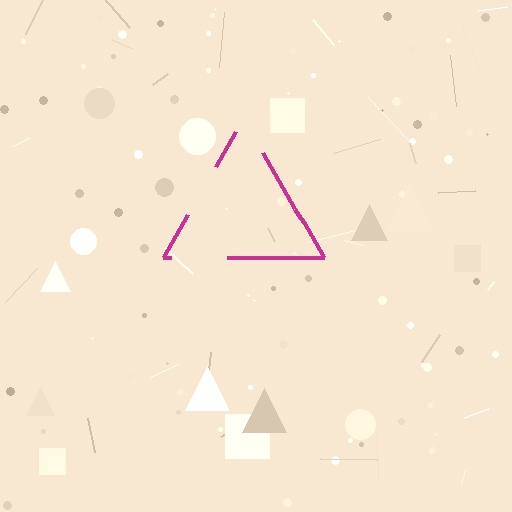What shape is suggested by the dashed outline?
The dashed outline suggests a triangle.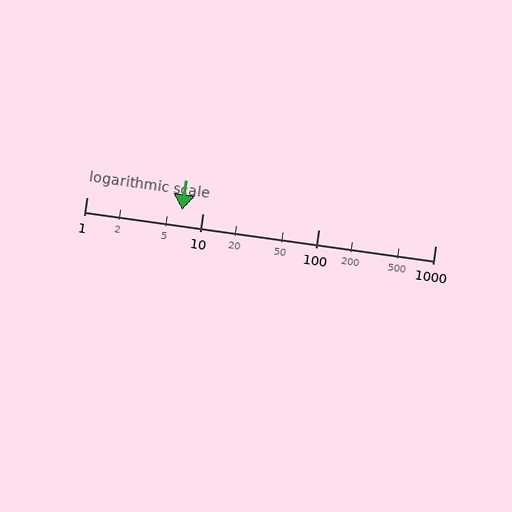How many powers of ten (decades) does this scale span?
The scale spans 3 decades, from 1 to 1000.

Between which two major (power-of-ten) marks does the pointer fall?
The pointer is between 1 and 10.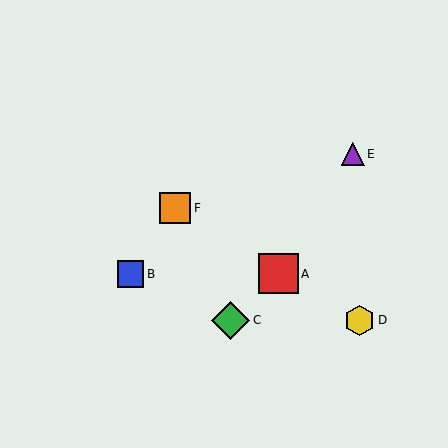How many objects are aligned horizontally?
2 objects (A, B) are aligned horizontally.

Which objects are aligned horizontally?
Objects A, B are aligned horizontally.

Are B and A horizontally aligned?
Yes, both are at y≈274.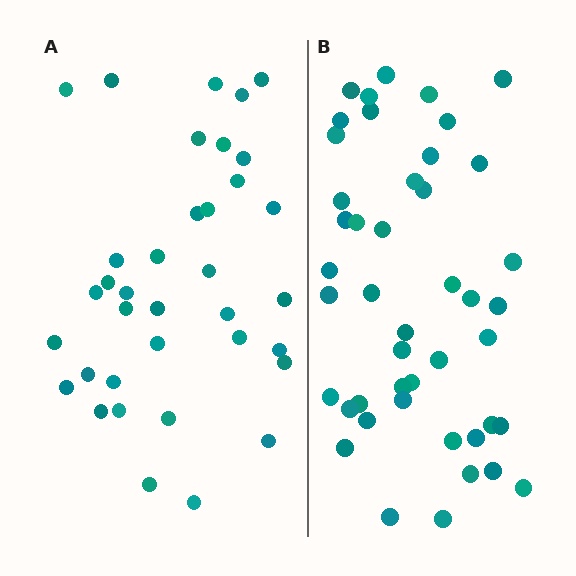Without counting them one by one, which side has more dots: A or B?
Region B (the right region) has more dots.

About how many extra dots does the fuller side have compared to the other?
Region B has roughly 8 or so more dots than region A.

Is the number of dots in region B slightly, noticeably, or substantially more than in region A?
Region B has noticeably more, but not dramatically so. The ratio is roughly 1.2 to 1.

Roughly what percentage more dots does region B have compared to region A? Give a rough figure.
About 25% more.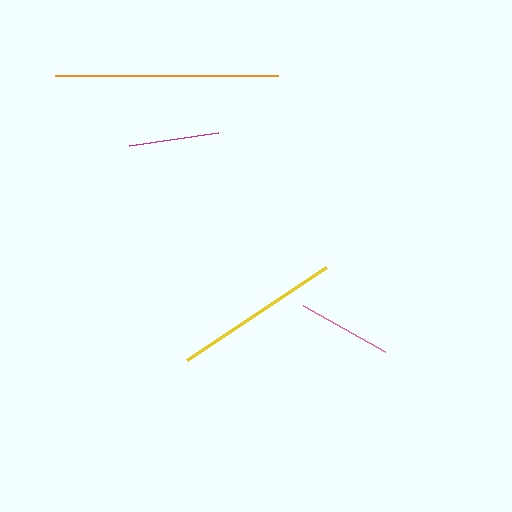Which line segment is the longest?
The orange line is the longest at approximately 223 pixels.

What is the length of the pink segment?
The pink segment is approximately 94 pixels long.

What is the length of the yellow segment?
The yellow segment is approximately 167 pixels long.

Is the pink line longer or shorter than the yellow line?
The yellow line is longer than the pink line.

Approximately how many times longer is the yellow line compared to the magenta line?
The yellow line is approximately 1.9 times the length of the magenta line.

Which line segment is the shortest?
The magenta line is the shortest at approximately 90 pixels.